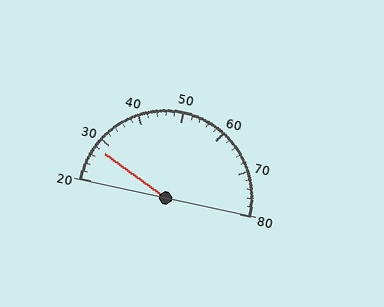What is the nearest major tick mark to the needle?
The nearest major tick mark is 30.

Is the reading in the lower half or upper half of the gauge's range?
The reading is in the lower half of the range (20 to 80).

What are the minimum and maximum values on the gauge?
The gauge ranges from 20 to 80.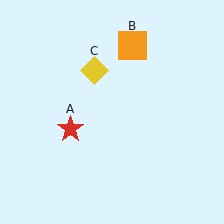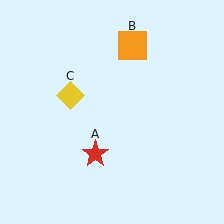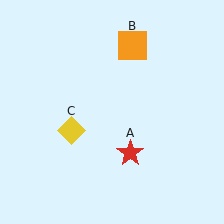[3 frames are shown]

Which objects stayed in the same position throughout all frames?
Orange square (object B) remained stationary.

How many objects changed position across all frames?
2 objects changed position: red star (object A), yellow diamond (object C).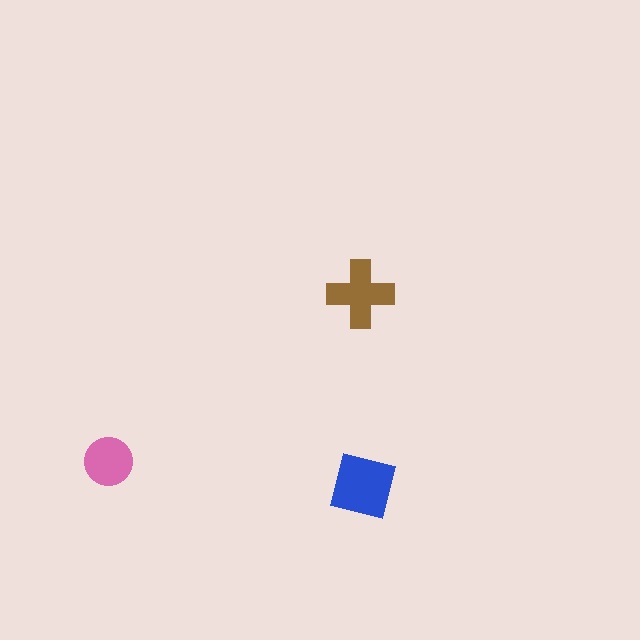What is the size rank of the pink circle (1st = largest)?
3rd.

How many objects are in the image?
There are 3 objects in the image.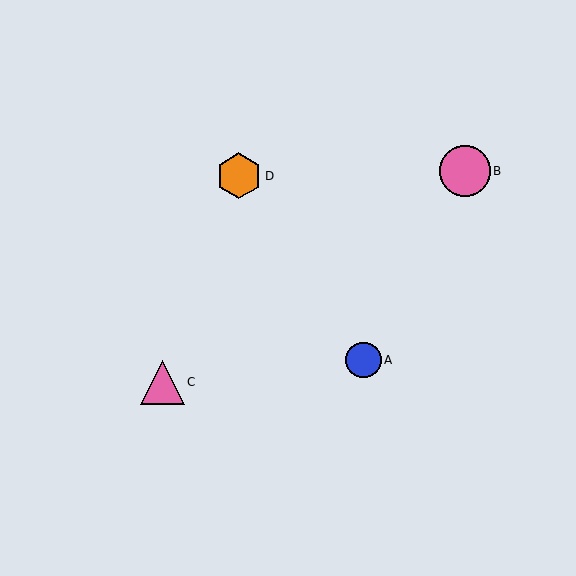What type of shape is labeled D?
Shape D is an orange hexagon.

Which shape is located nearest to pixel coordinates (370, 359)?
The blue circle (labeled A) at (364, 360) is nearest to that location.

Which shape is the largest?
The pink circle (labeled B) is the largest.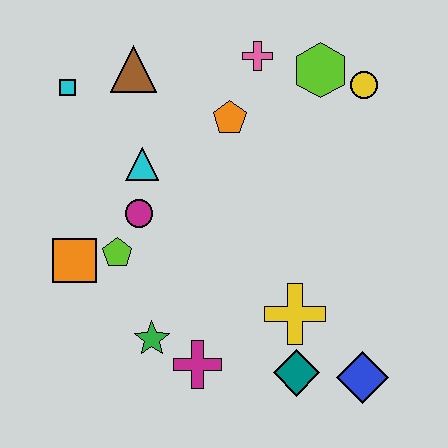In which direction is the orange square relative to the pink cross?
The orange square is below the pink cross.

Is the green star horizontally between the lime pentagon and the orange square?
No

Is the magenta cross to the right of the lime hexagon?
No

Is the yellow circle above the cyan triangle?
Yes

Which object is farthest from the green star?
The yellow circle is farthest from the green star.